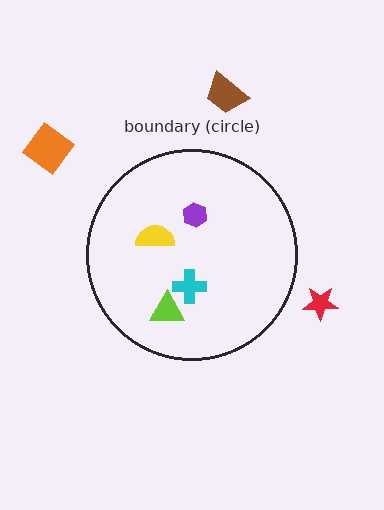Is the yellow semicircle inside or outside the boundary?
Inside.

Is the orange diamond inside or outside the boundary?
Outside.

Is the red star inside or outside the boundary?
Outside.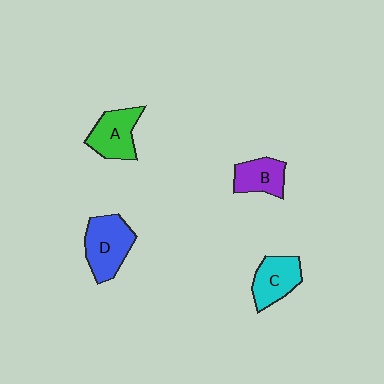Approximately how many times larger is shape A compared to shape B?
Approximately 1.2 times.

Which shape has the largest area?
Shape D (blue).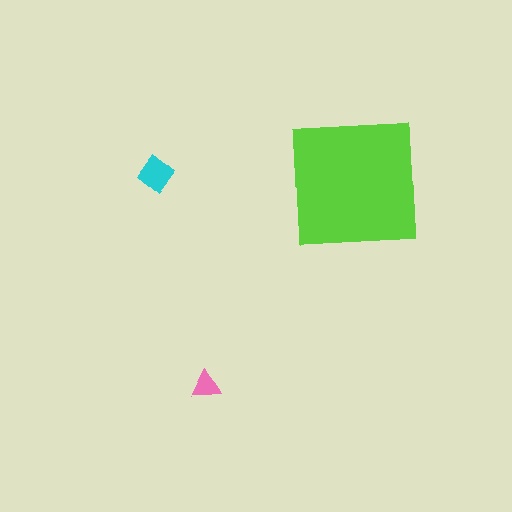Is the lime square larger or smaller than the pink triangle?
Larger.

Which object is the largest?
The lime square.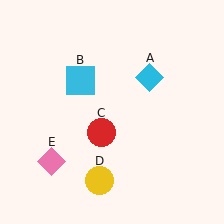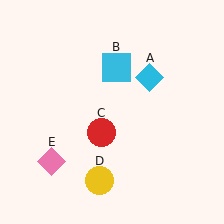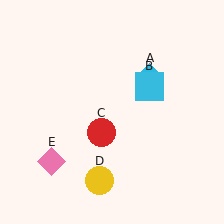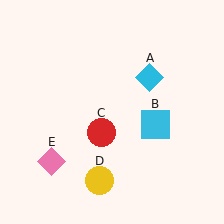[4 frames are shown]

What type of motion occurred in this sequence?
The cyan square (object B) rotated clockwise around the center of the scene.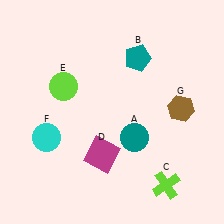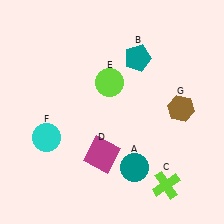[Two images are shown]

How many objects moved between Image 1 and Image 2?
2 objects moved between the two images.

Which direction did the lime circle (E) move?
The lime circle (E) moved right.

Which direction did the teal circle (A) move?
The teal circle (A) moved down.